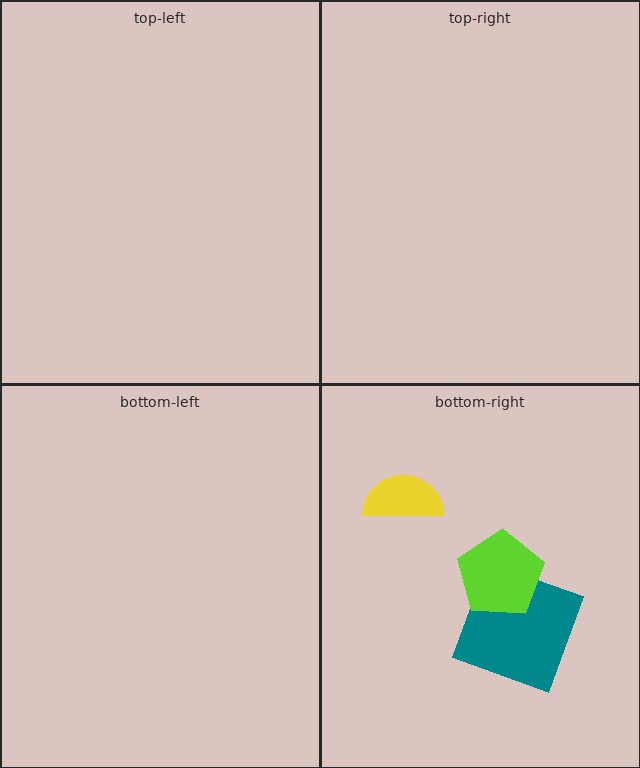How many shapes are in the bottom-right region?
3.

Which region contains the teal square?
The bottom-right region.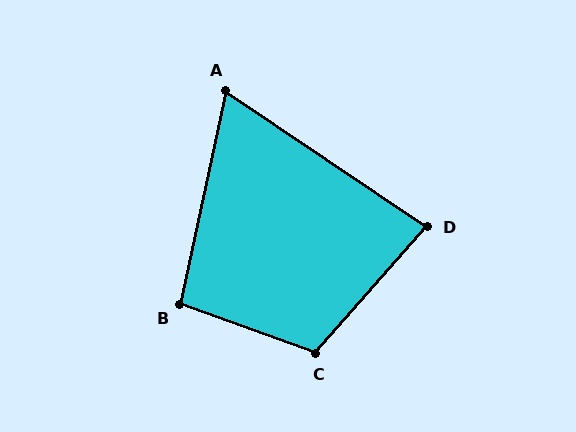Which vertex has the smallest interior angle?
A, at approximately 68 degrees.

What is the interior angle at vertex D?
Approximately 82 degrees (acute).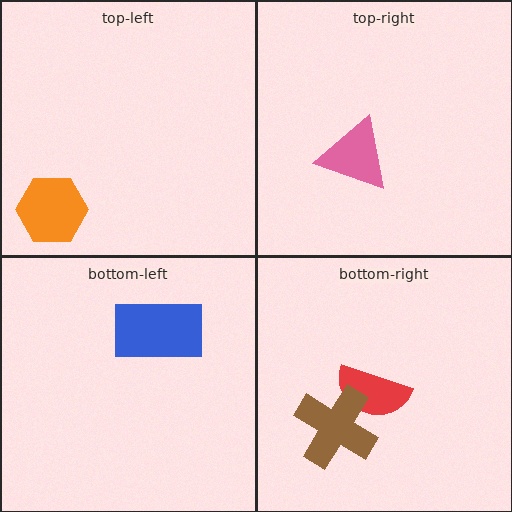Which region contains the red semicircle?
The bottom-right region.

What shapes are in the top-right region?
The pink triangle.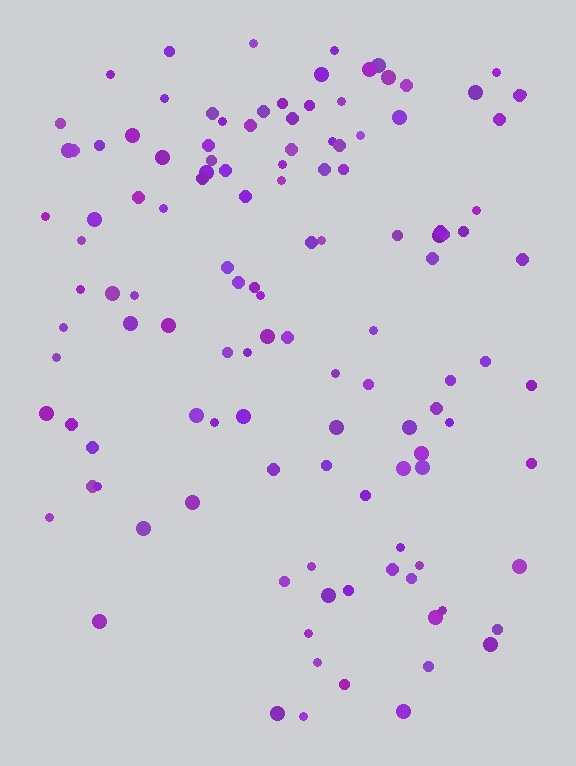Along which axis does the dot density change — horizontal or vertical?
Vertical.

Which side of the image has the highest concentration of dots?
The top.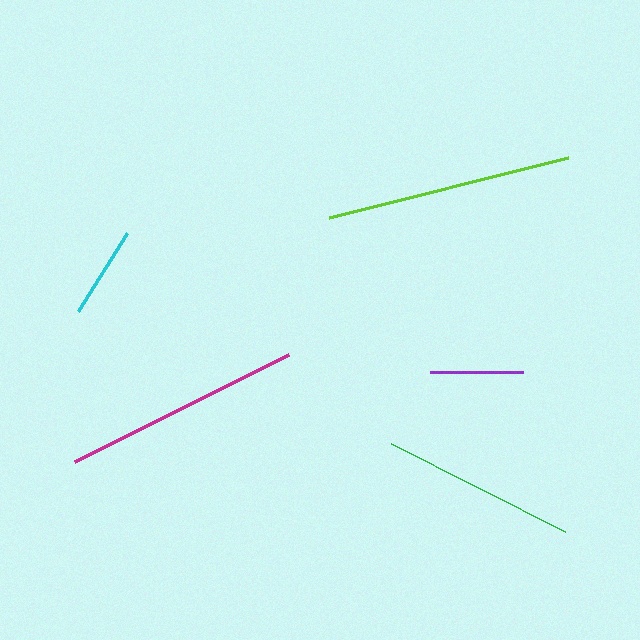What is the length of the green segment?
The green segment is approximately 195 pixels long.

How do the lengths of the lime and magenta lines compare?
The lime and magenta lines are approximately the same length.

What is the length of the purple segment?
The purple segment is approximately 92 pixels long.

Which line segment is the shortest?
The cyan line is the shortest at approximately 92 pixels.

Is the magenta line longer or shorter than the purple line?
The magenta line is longer than the purple line.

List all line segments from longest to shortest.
From longest to shortest: lime, magenta, green, purple, cyan.